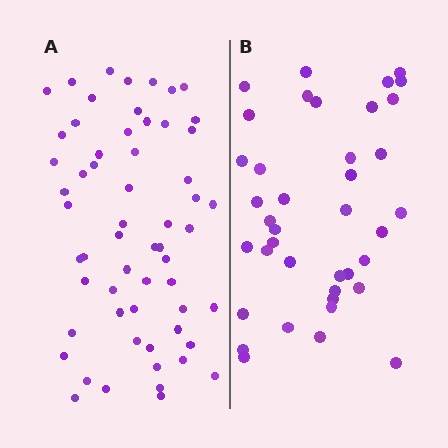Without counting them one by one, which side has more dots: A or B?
Region A (the left region) has more dots.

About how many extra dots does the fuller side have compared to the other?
Region A has approximately 20 more dots than region B.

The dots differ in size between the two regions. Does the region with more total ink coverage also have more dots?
No. Region B has more total ink coverage because its dots are larger, but region A actually contains more individual dots. Total area can be misleading — the number of items is what matters here.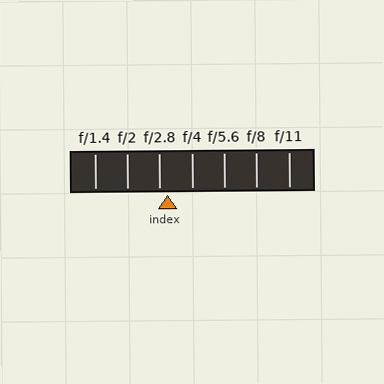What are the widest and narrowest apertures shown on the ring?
The widest aperture shown is f/1.4 and the narrowest is f/11.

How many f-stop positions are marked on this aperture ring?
There are 7 f-stop positions marked.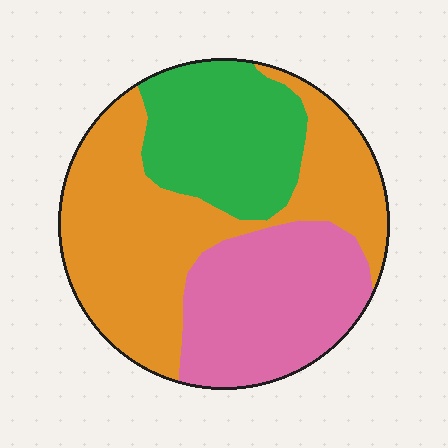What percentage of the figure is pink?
Pink covers roughly 30% of the figure.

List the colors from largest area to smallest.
From largest to smallest: orange, pink, green.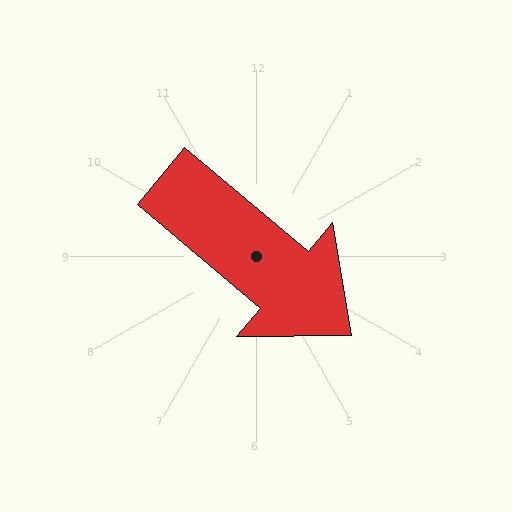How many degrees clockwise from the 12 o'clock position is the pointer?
Approximately 130 degrees.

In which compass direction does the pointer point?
Southeast.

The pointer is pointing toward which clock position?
Roughly 4 o'clock.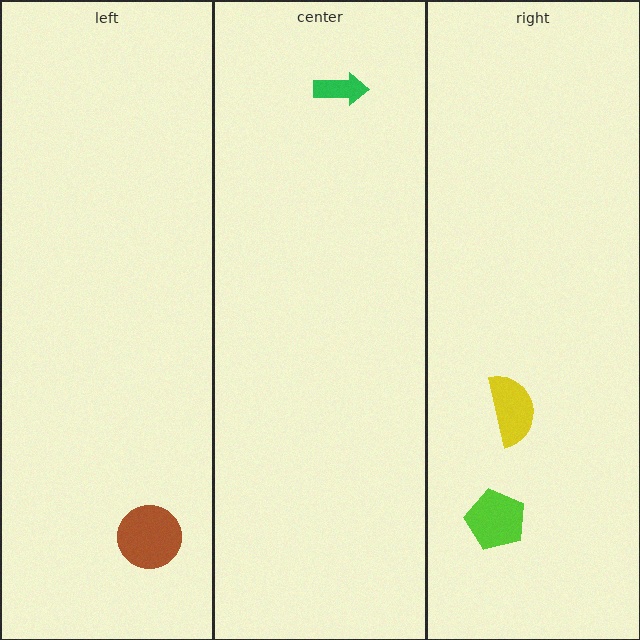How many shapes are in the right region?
2.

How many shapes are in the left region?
1.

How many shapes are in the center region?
1.